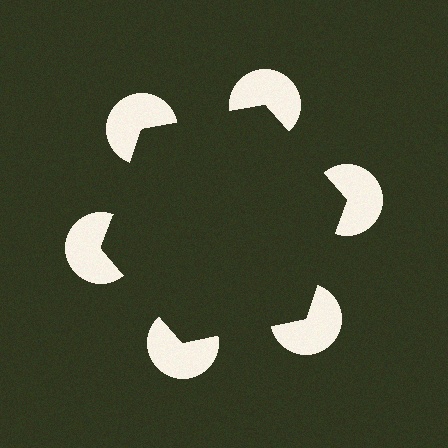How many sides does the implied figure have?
6 sides.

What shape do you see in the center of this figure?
An illusory hexagon — its edges are inferred from the aligned wedge cuts in the pac-man discs, not physically drawn.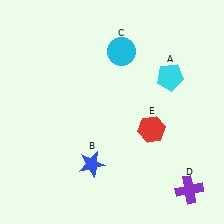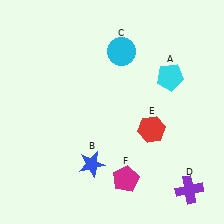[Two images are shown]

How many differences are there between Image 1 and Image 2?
There is 1 difference between the two images.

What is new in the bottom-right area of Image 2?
A magenta pentagon (F) was added in the bottom-right area of Image 2.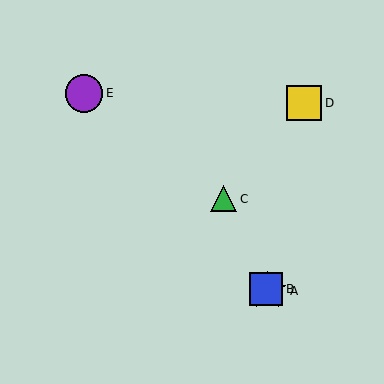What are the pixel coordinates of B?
Object B is at (266, 289).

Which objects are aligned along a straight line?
Objects A, B, C are aligned along a straight line.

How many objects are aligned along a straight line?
3 objects (A, B, C) are aligned along a straight line.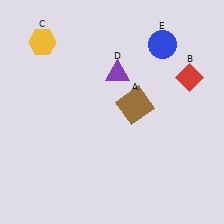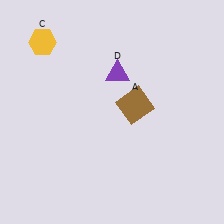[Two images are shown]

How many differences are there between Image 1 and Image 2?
There are 2 differences between the two images.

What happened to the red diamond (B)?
The red diamond (B) was removed in Image 2. It was in the top-right area of Image 1.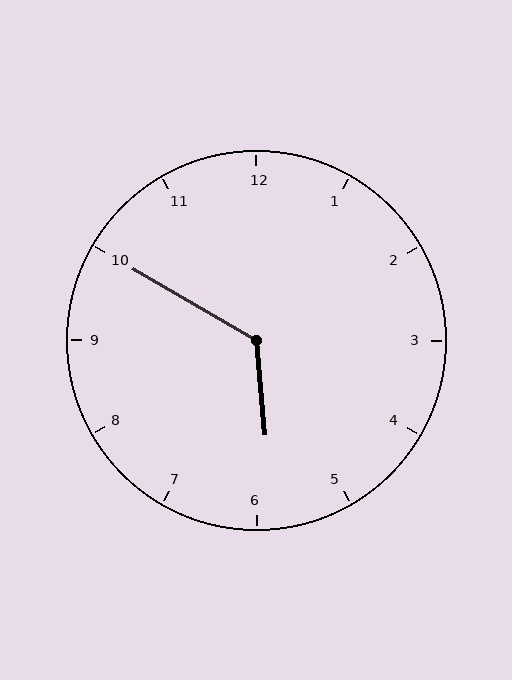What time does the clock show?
5:50.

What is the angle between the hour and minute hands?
Approximately 125 degrees.